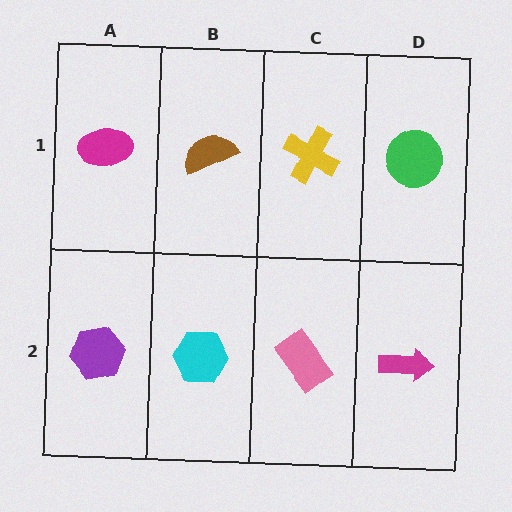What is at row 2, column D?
A magenta arrow.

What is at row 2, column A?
A purple hexagon.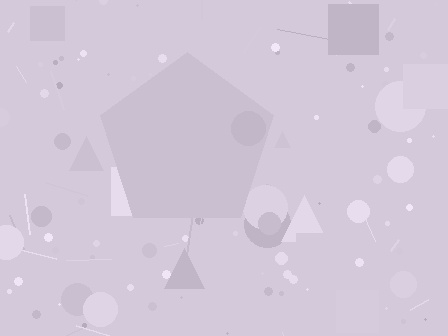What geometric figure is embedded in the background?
A pentagon is embedded in the background.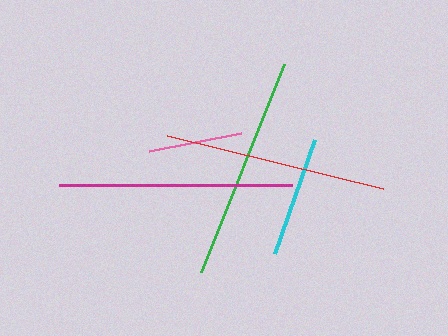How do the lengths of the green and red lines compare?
The green and red lines are approximately the same length.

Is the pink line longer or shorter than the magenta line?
The magenta line is longer than the pink line.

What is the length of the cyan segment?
The cyan segment is approximately 121 pixels long.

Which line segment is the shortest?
The pink line is the shortest at approximately 93 pixels.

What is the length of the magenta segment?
The magenta segment is approximately 233 pixels long.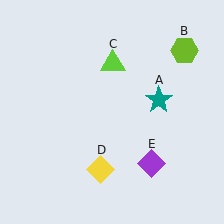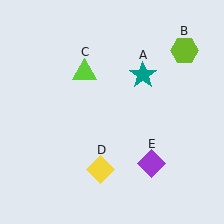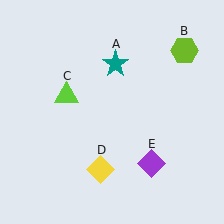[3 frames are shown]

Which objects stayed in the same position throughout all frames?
Lime hexagon (object B) and yellow diamond (object D) and purple diamond (object E) remained stationary.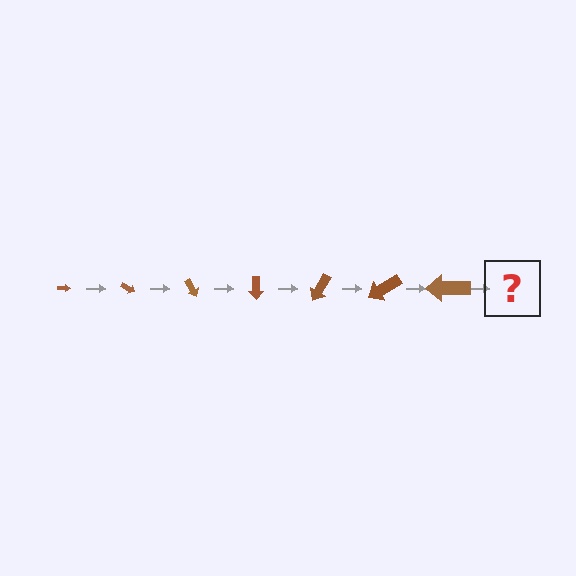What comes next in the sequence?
The next element should be an arrow, larger than the previous one and rotated 210 degrees from the start.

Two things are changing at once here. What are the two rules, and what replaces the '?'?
The two rules are that the arrow grows larger each step and it rotates 30 degrees each step. The '?' should be an arrow, larger than the previous one and rotated 210 degrees from the start.